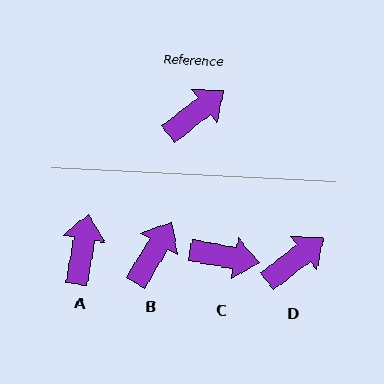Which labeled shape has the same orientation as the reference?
D.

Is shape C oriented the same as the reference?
No, it is off by about 49 degrees.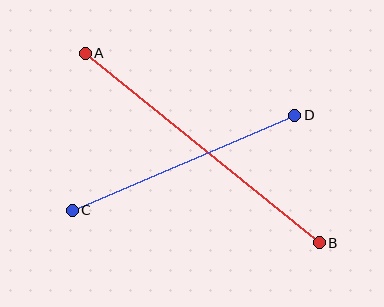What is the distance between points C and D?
The distance is approximately 242 pixels.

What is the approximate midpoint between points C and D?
The midpoint is at approximately (183, 163) pixels.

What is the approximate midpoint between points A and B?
The midpoint is at approximately (202, 148) pixels.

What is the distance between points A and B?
The distance is approximately 301 pixels.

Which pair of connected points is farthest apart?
Points A and B are farthest apart.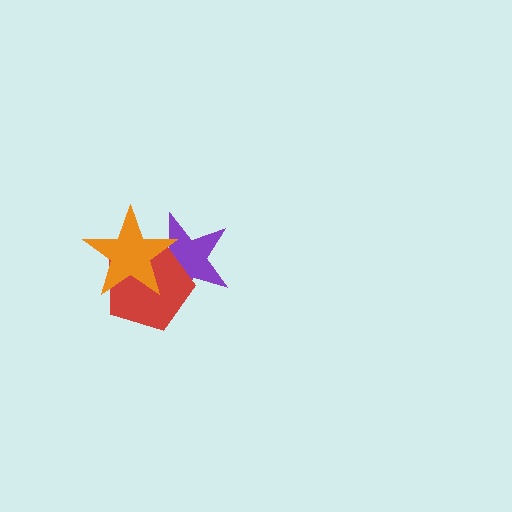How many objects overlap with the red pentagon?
2 objects overlap with the red pentagon.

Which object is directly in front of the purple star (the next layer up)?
The red pentagon is directly in front of the purple star.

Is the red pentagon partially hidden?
Yes, it is partially covered by another shape.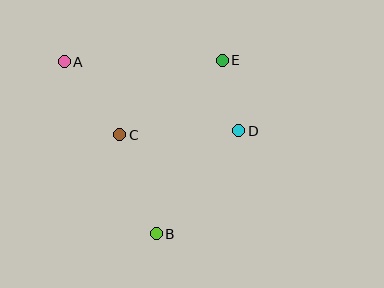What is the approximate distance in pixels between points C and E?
The distance between C and E is approximately 126 pixels.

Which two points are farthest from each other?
Points A and B are farthest from each other.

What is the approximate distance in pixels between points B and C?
The distance between B and C is approximately 105 pixels.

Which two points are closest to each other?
Points D and E are closest to each other.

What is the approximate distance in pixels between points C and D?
The distance between C and D is approximately 119 pixels.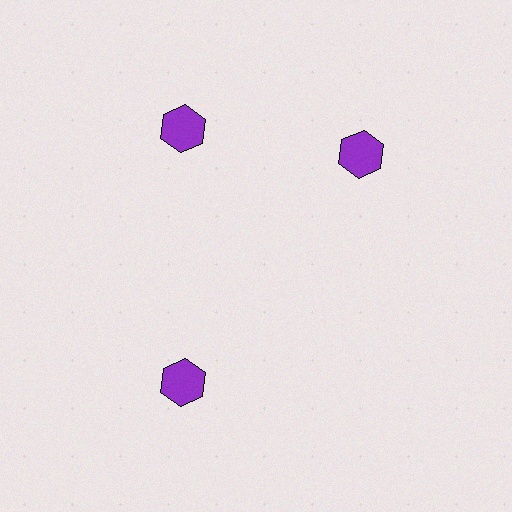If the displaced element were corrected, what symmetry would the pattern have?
It would have 3-fold rotational symmetry — the pattern would map onto itself every 120 degrees.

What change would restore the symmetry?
The symmetry would be restored by rotating it back into even spacing with its neighbors so that all 3 hexagons sit at equal angles and equal distance from the center.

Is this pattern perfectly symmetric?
No. The 3 purple hexagons are arranged in a ring, but one element near the 3 o'clock position is rotated out of alignment along the ring, breaking the 3-fold rotational symmetry.